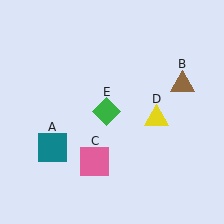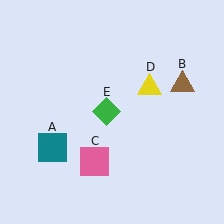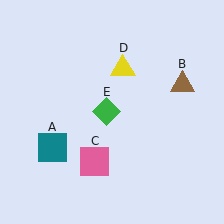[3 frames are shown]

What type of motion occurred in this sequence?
The yellow triangle (object D) rotated counterclockwise around the center of the scene.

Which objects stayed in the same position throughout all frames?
Teal square (object A) and brown triangle (object B) and pink square (object C) and green diamond (object E) remained stationary.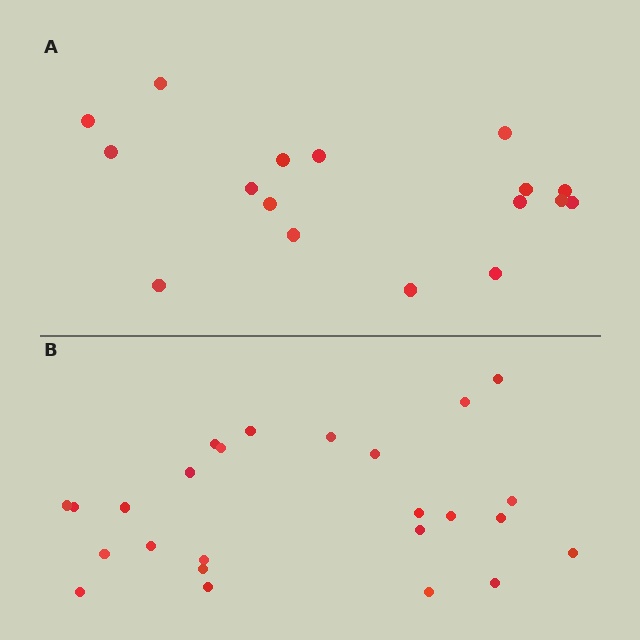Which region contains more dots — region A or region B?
Region B (the bottom region) has more dots.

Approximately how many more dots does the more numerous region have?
Region B has roughly 8 or so more dots than region A.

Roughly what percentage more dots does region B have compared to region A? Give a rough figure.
About 45% more.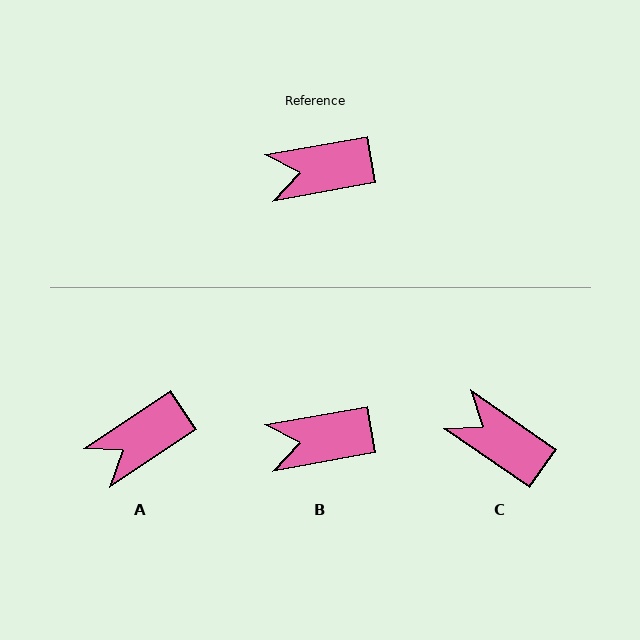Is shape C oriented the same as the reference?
No, it is off by about 45 degrees.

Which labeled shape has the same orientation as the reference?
B.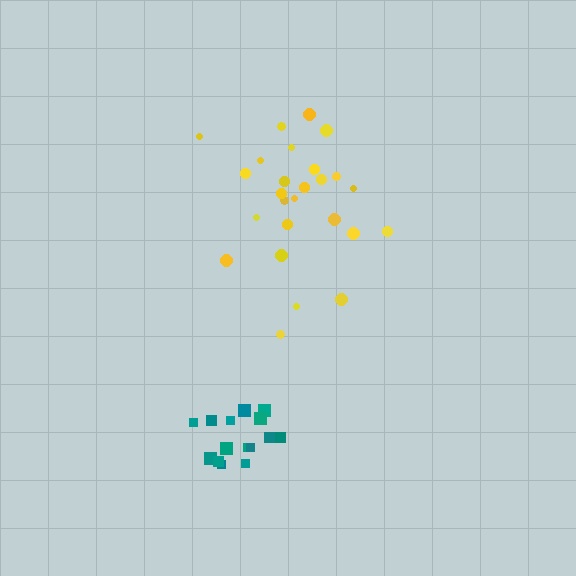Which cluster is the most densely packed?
Teal.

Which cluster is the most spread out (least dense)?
Yellow.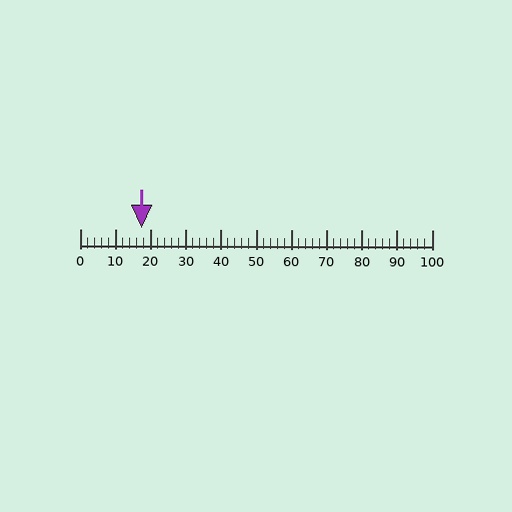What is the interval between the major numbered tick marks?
The major tick marks are spaced 10 units apart.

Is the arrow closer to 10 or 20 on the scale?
The arrow is closer to 20.